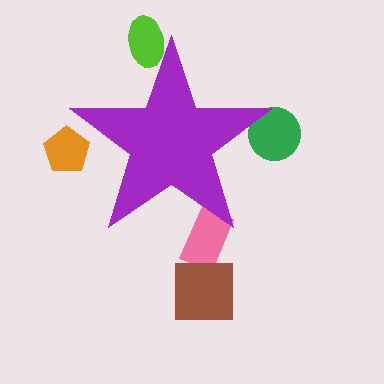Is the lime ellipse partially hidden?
Yes, the lime ellipse is partially hidden behind the purple star.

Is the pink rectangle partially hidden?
Yes, the pink rectangle is partially hidden behind the purple star.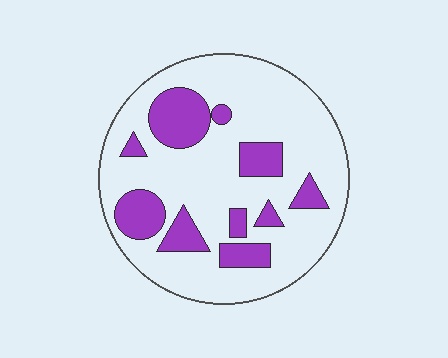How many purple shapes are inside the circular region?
10.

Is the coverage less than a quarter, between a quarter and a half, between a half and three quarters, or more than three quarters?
Less than a quarter.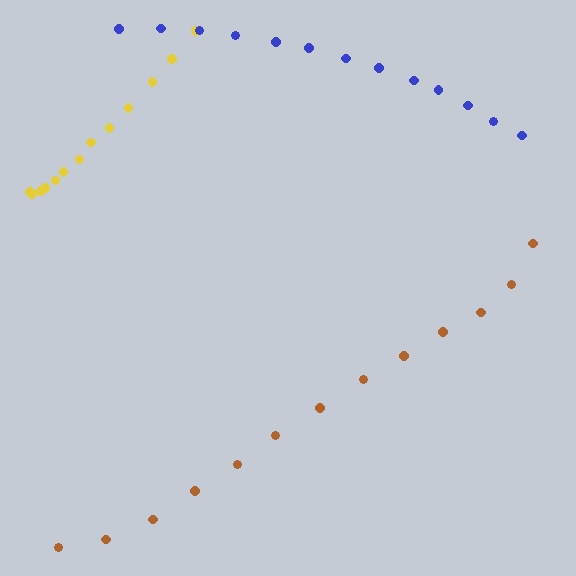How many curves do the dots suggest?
There are 3 distinct paths.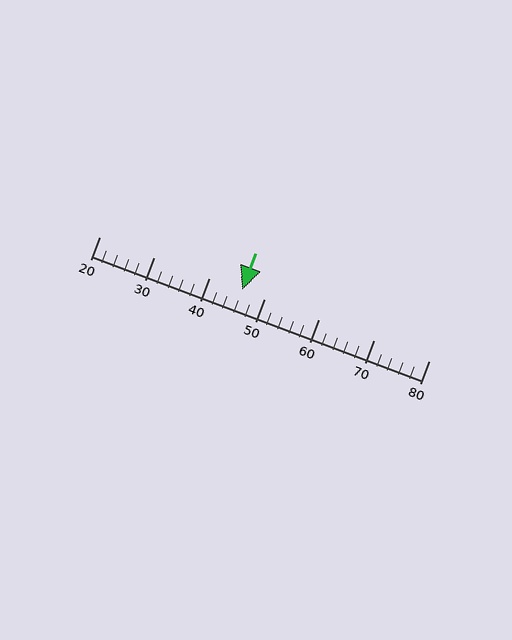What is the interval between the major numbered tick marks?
The major tick marks are spaced 10 units apart.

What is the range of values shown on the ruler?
The ruler shows values from 20 to 80.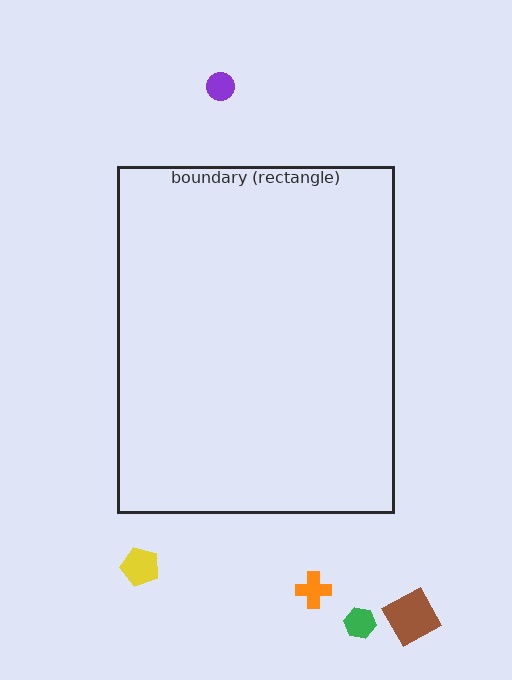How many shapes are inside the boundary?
0 inside, 5 outside.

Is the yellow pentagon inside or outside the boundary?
Outside.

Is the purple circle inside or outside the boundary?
Outside.